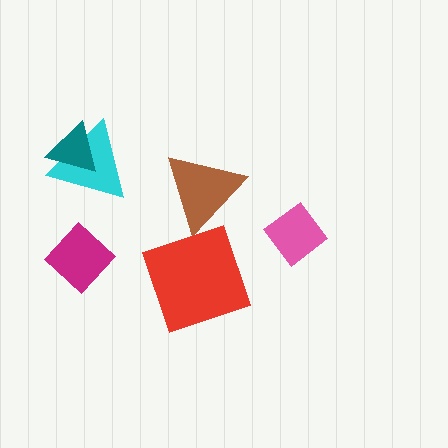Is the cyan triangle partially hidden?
Yes, it is partially covered by another shape.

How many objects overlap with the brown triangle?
0 objects overlap with the brown triangle.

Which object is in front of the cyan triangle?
The teal triangle is in front of the cyan triangle.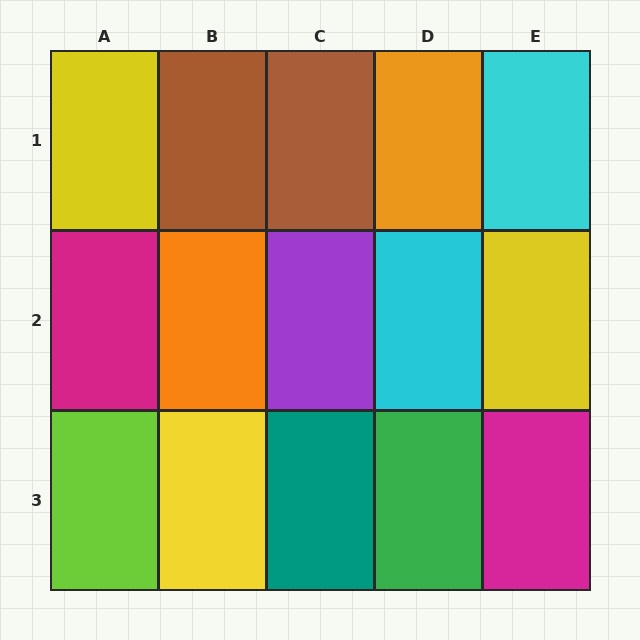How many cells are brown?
2 cells are brown.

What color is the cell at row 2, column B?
Orange.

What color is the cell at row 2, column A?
Magenta.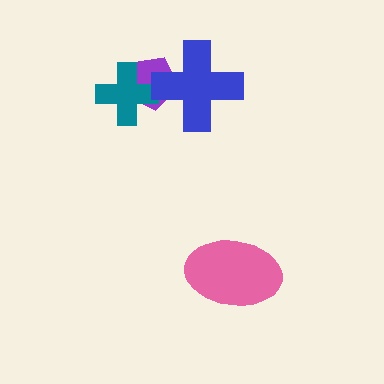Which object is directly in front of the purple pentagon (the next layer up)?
The teal cross is directly in front of the purple pentagon.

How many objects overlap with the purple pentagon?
2 objects overlap with the purple pentagon.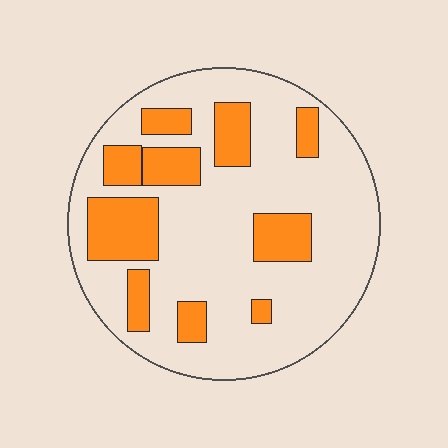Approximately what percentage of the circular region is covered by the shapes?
Approximately 25%.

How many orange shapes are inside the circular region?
10.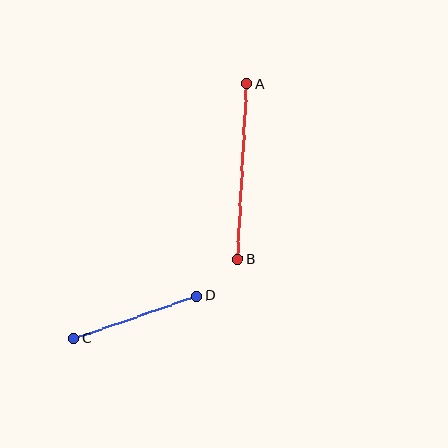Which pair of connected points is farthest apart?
Points A and B are farthest apart.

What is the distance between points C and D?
The distance is approximately 130 pixels.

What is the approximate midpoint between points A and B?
The midpoint is at approximately (242, 172) pixels.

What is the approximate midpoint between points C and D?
The midpoint is at approximately (135, 317) pixels.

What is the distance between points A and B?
The distance is approximately 176 pixels.